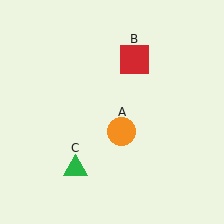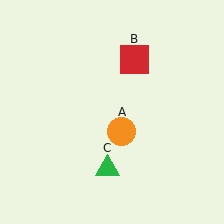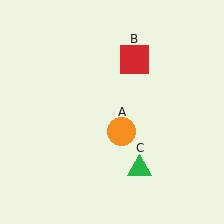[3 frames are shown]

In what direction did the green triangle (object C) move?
The green triangle (object C) moved right.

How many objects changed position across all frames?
1 object changed position: green triangle (object C).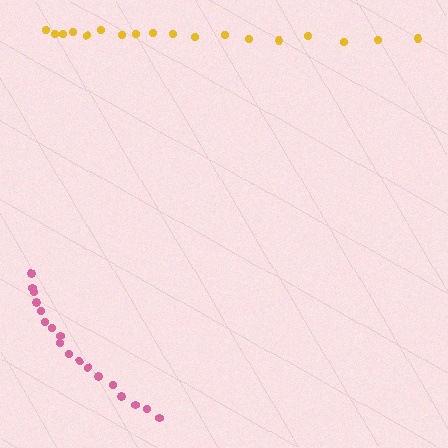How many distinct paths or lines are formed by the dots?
There are 2 distinct paths.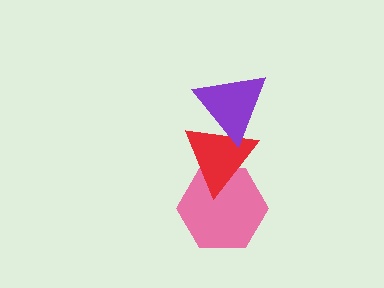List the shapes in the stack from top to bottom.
From top to bottom: the purple triangle, the red triangle, the pink hexagon.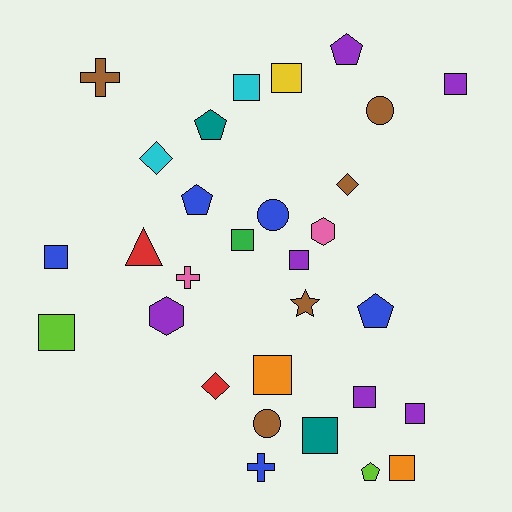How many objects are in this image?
There are 30 objects.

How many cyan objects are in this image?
There are 2 cyan objects.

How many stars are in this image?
There is 1 star.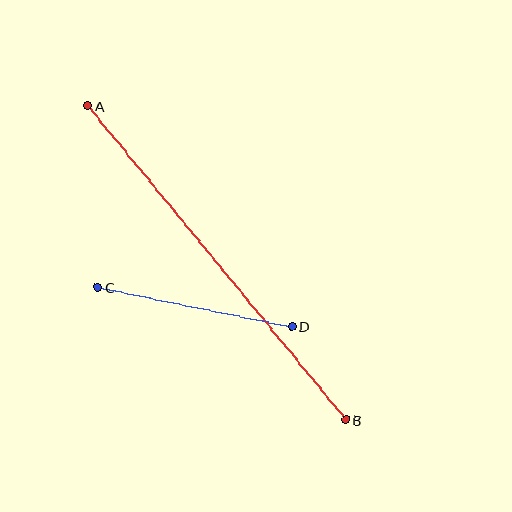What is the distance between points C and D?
The distance is approximately 198 pixels.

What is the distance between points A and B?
The distance is approximately 406 pixels.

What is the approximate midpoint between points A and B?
The midpoint is at approximately (217, 263) pixels.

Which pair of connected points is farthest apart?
Points A and B are farthest apart.